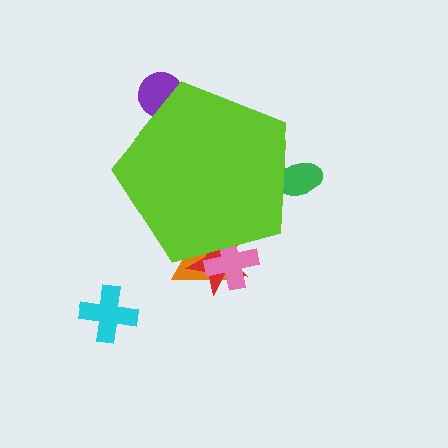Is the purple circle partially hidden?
Yes, the purple circle is partially hidden behind the lime pentagon.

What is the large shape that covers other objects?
A lime pentagon.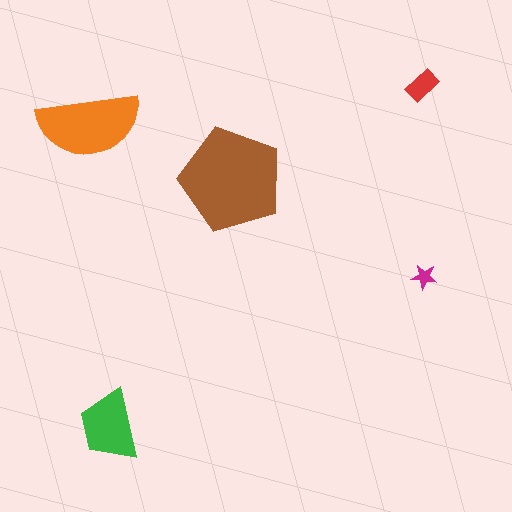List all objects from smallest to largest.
The magenta star, the red rectangle, the green trapezoid, the orange semicircle, the brown pentagon.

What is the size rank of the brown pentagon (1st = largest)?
1st.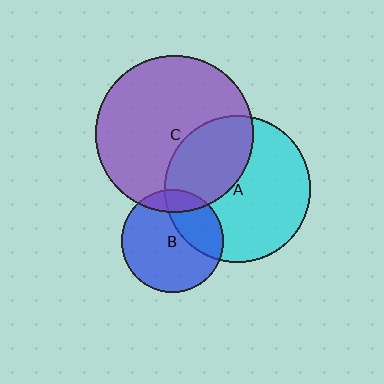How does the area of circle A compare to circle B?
Approximately 2.0 times.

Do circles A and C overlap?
Yes.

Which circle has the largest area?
Circle C (purple).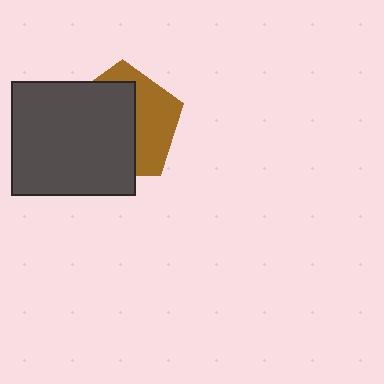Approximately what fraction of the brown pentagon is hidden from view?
Roughly 59% of the brown pentagon is hidden behind the dark gray rectangle.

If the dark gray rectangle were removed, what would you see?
You would see the complete brown pentagon.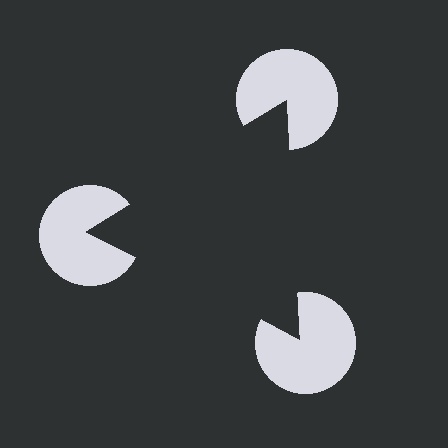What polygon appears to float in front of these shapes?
An illusory triangle — its edges are inferred from the aligned wedge cuts in the pac-man discs, not physically drawn.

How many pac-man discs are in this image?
There are 3 — one at each vertex of the illusory triangle.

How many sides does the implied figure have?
3 sides.